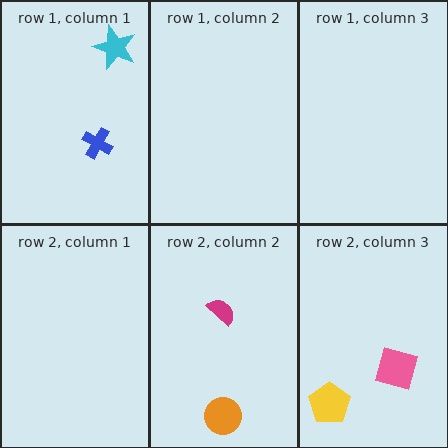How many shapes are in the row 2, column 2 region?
2.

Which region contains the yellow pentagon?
The row 2, column 3 region.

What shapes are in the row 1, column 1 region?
The cyan star, the blue cross.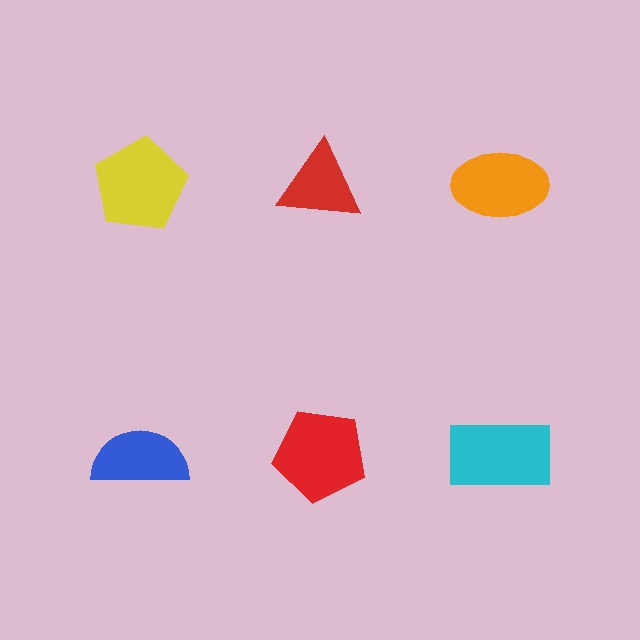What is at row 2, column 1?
A blue semicircle.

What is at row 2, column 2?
A red pentagon.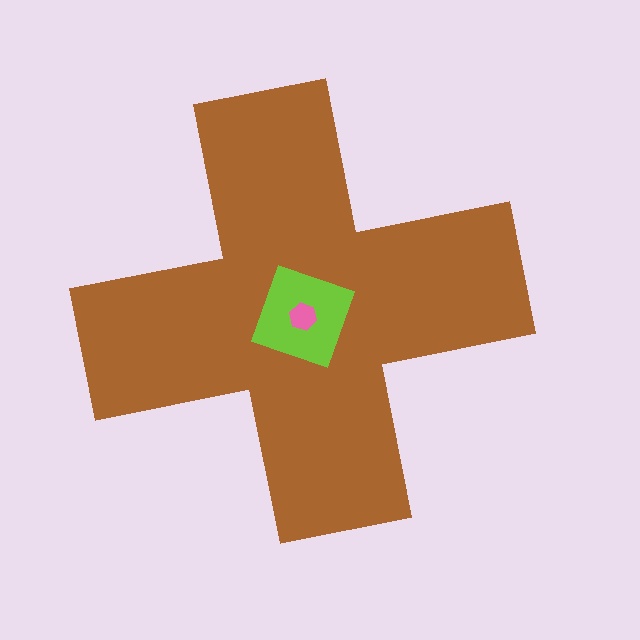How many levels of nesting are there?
3.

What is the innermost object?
The pink hexagon.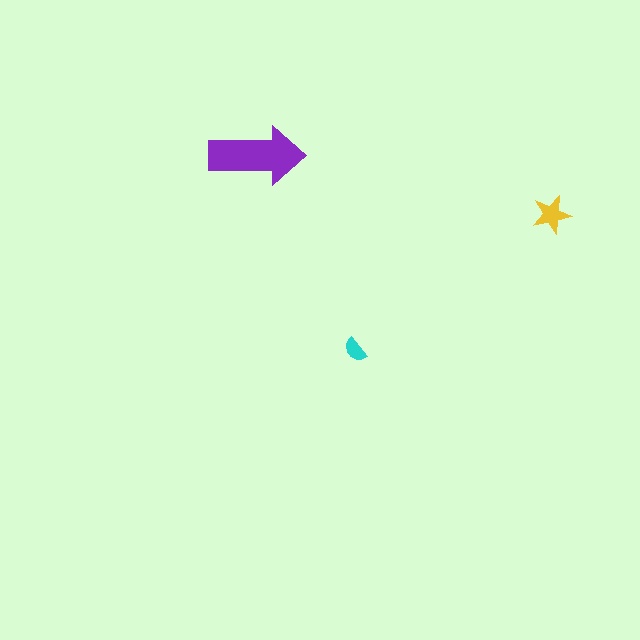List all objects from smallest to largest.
The cyan semicircle, the yellow star, the purple arrow.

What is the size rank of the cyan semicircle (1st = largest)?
3rd.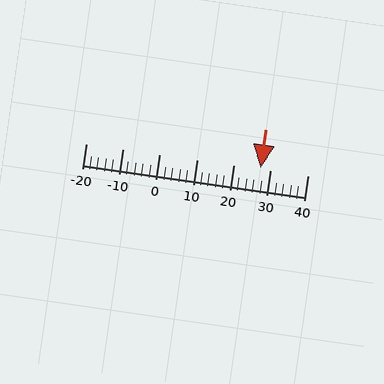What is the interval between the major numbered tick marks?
The major tick marks are spaced 10 units apart.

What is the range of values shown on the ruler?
The ruler shows values from -20 to 40.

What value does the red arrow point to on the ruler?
The red arrow points to approximately 27.